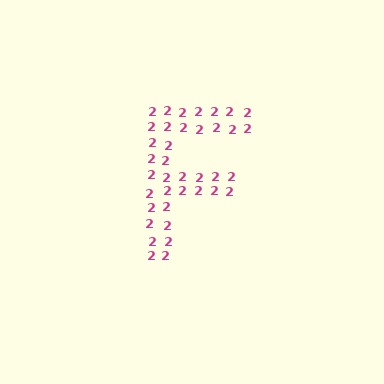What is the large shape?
The large shape is the letter F.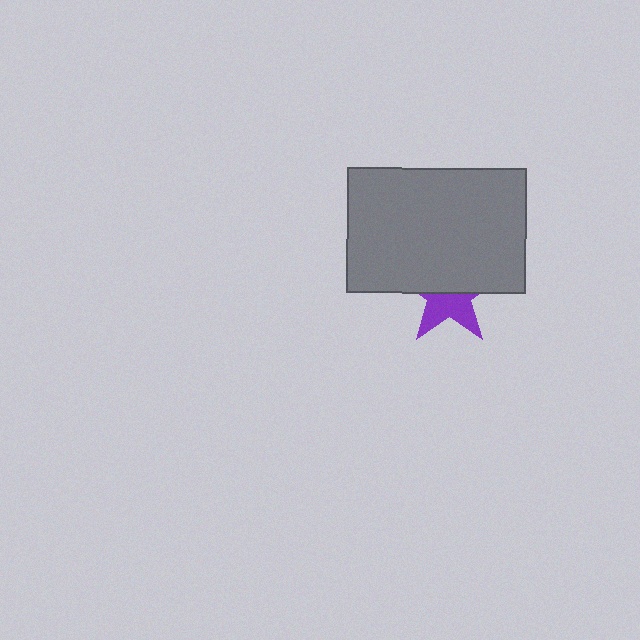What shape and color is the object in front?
The object in front is a gray rectangle.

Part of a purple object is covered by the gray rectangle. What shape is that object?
It is a star.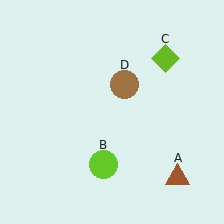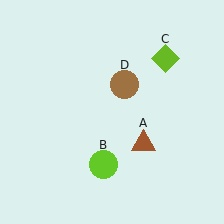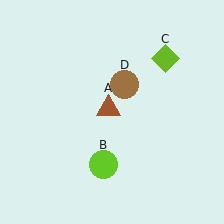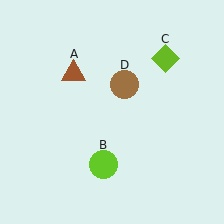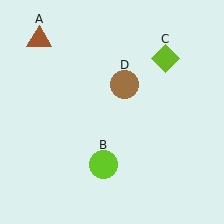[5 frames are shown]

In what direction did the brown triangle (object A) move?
The brown triangle (object A) moved up and to the left.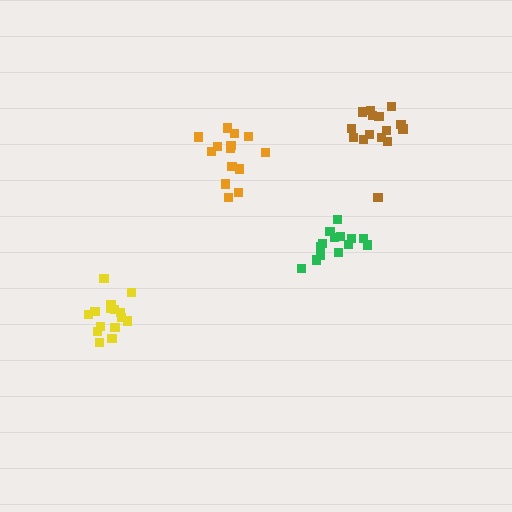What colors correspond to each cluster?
The clusters are colored: yellow, orange, brown, green.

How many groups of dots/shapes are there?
There are 4 groups.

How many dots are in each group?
Group 1: 16 dots, Group 2: 14 dots, Group 3: 15 dots, Group 4: 14 dots (59 total).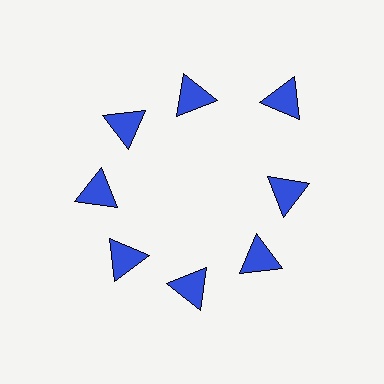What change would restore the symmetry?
The symmetry would be restored by moving it inward, back onto the ring so that all 8 triangles sit at equal angles and equal distance from the center.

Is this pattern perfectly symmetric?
No. The 8 blue triangles are arranged in a ring, but one element near the 2 o'clock position is pushed outward from the center, breaking the 8-fold rotational symmetry.